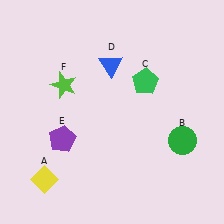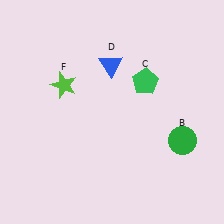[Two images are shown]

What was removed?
The yellow diamond (A), the purple pentagon (E) were removed in Image 2.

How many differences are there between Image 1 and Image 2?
There are 2 differences between the two images.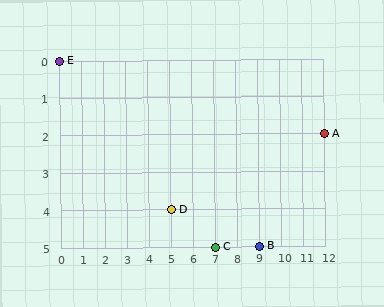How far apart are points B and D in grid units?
Points B and D are 4 columns and 1 row apart (about 4.1 grid units diagonally).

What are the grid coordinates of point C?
Point C is at grid coordinates (7, 5).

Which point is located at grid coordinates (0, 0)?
Point E is at (0, 0).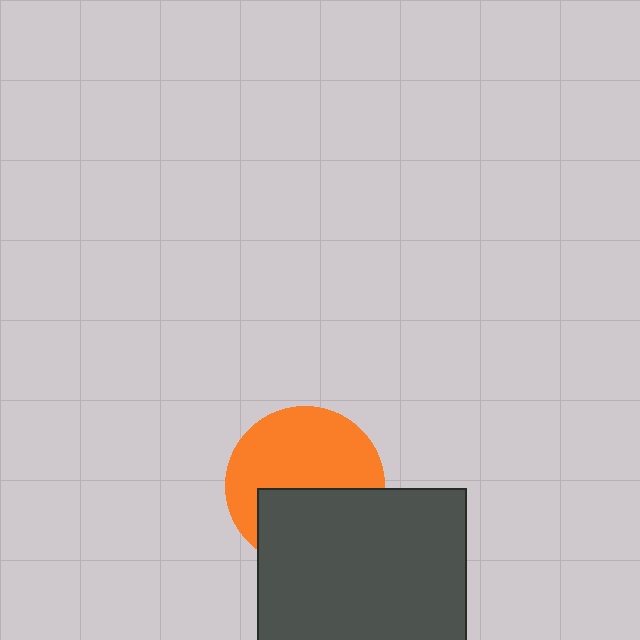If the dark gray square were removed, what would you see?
You would see the complete orange circle.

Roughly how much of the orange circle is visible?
About half of it is visible (roughly 58%).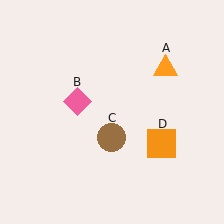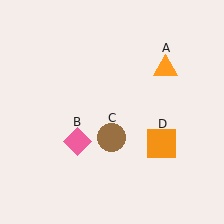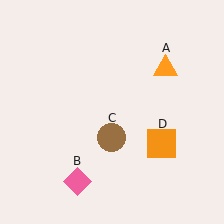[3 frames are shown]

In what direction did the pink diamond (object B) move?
The pink diamond (object B) moved down.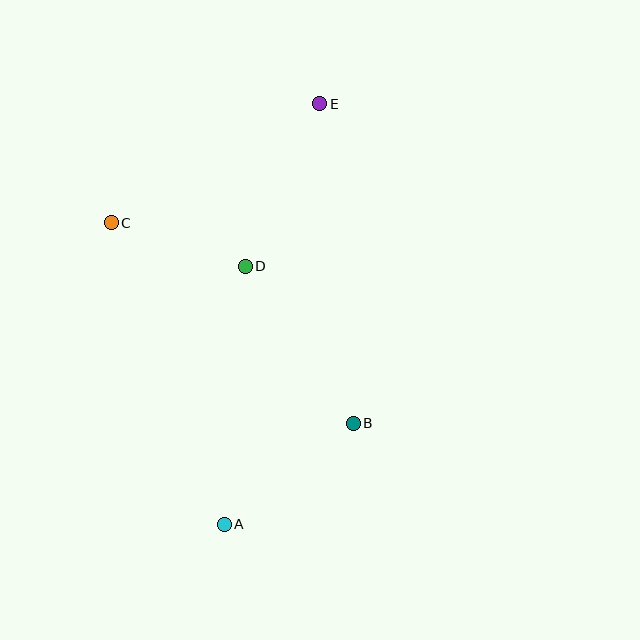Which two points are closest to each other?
Points C and D are closest to each other.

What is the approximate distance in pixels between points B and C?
The distance between B and C is approximately 314 pixels.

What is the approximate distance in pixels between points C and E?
The distance between C and E is approximately 240 pixels.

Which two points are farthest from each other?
Points A and E are farthest from each other.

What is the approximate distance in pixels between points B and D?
The distance between B and D is approximately 190 pixels.